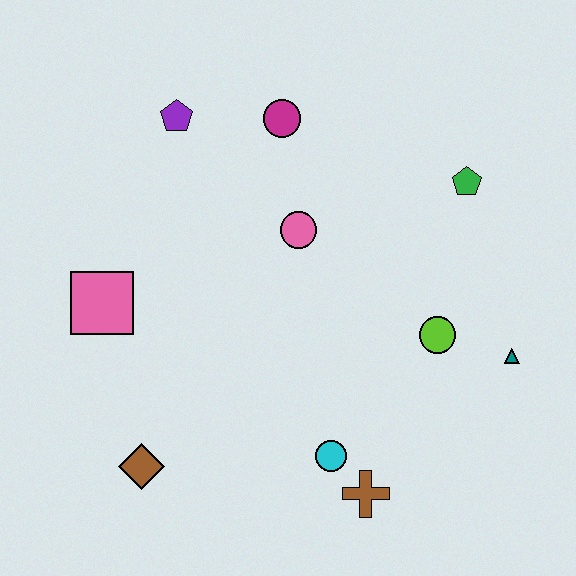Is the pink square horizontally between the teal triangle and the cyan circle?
No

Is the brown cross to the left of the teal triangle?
Yes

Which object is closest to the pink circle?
The magenta circle is closest to the pink circle.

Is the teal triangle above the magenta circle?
No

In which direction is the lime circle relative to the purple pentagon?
The lime circle is to the right of the purple pentagon.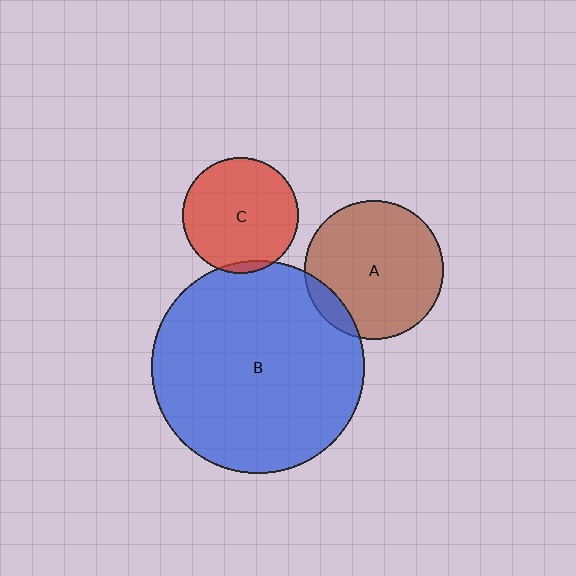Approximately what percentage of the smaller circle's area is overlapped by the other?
Approximately 5%.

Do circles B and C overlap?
Yes.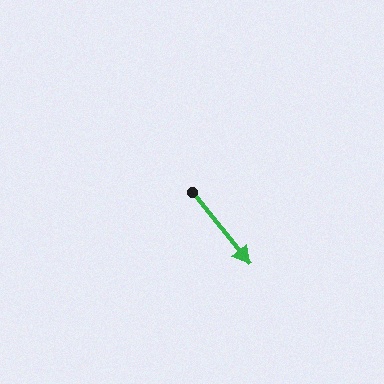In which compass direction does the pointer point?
Southeast.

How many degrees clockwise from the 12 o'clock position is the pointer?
Approximately 141 degrees.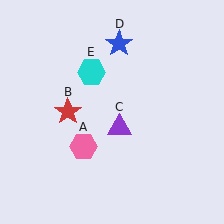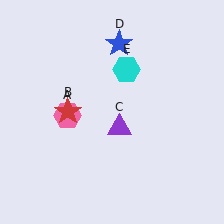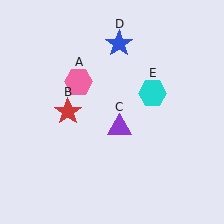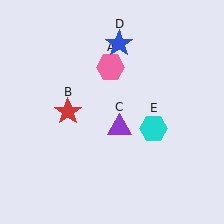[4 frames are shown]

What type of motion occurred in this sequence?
The pink hexagon (object A), cyan hexagon (object E) rotated clockwise around the center of the scene.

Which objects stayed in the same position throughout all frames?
Red star (object B) and purple triangle (object C) and blue star (object D) remained stationary.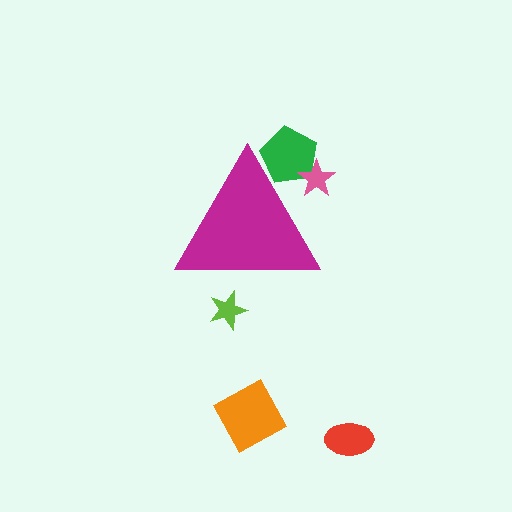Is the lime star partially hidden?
Yes, the lime star is partially hidden behind the magenta triangle.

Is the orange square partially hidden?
No, the orange square is fully visible.